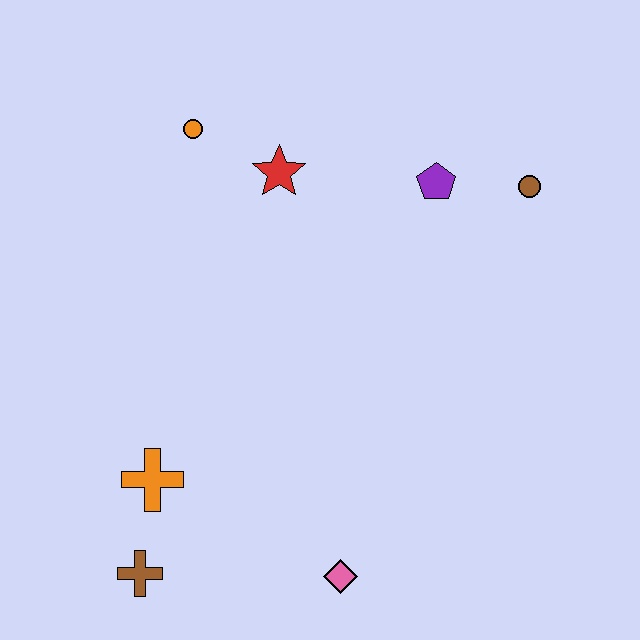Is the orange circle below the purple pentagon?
No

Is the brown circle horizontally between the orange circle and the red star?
No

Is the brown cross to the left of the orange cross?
Yes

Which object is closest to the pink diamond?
The brown cross is closest to the pink diamond.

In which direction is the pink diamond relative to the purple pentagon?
The pink diamond is below the purple pentagon.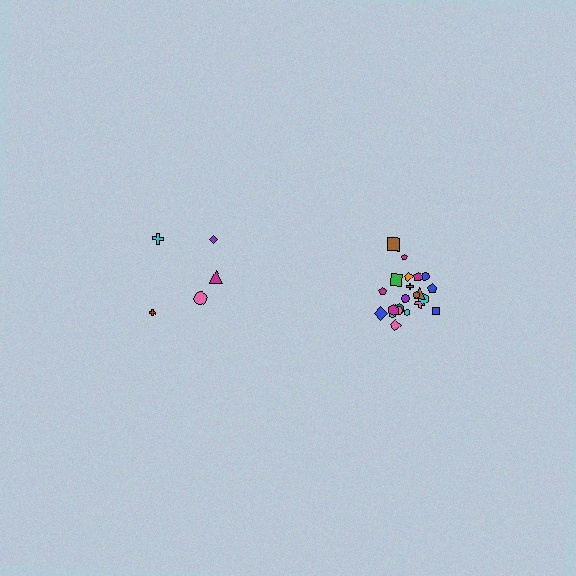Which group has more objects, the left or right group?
The right group.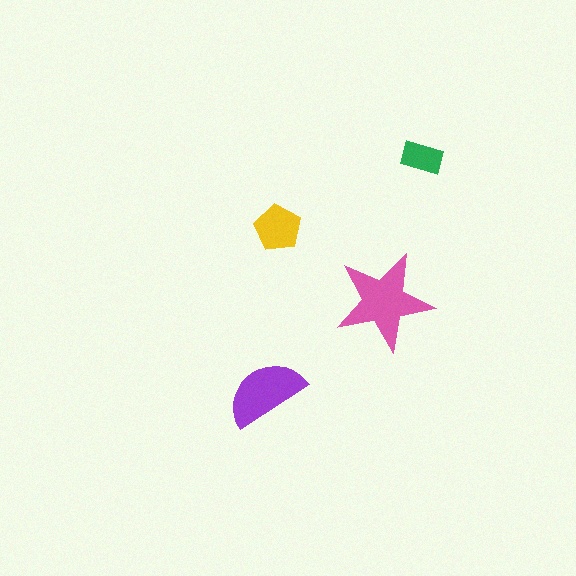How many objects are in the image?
There are 4 objects in the image.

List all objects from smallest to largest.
The green rectangle, the yellow pentagon, the purple semicircle, the pink star.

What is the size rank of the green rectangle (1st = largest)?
4th.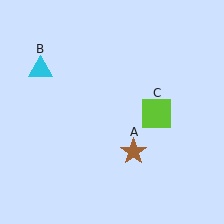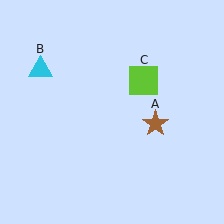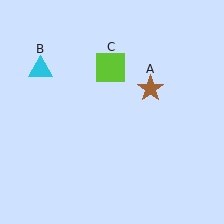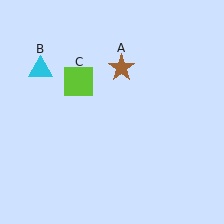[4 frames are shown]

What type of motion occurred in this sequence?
The brown star (object A), lime square (object C) rotated counterclockwise around the center of the scene.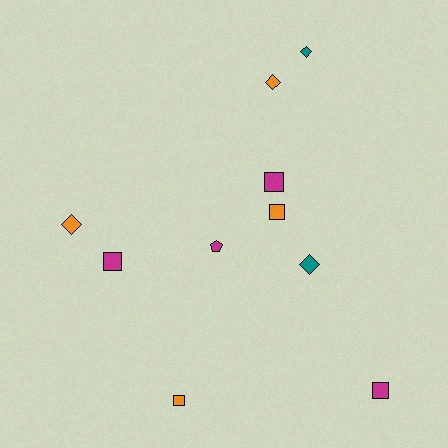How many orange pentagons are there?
There are no orange pentagons.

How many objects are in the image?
There are 10 objects.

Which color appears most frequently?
Magenta, with 4 objects.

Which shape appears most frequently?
Square, with 5 objects.